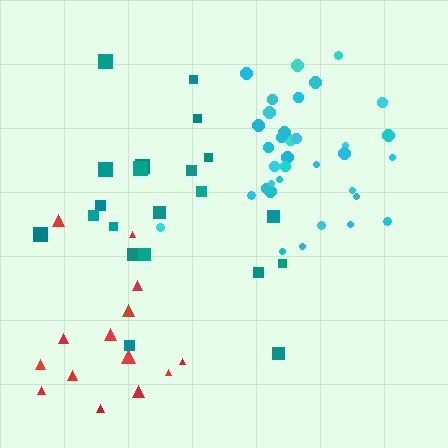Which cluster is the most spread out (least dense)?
Red.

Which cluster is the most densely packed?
Cyan.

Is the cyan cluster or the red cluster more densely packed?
Cyan.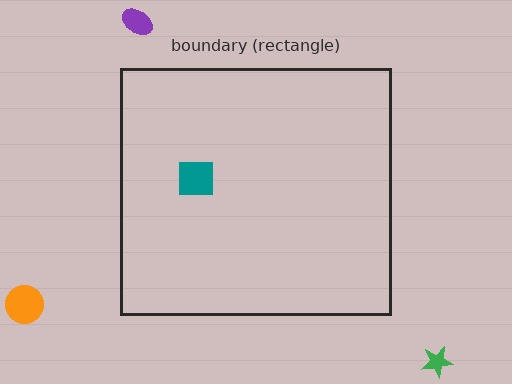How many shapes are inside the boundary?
1 inside, 3 outside.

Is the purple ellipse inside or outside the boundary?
Outside.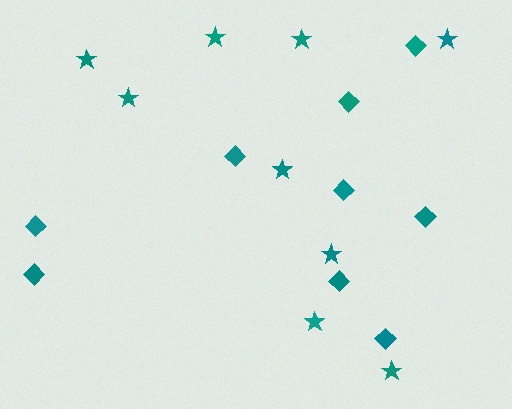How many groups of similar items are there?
There are 2 groups: one group of stars (9) and one group of diamonds (9).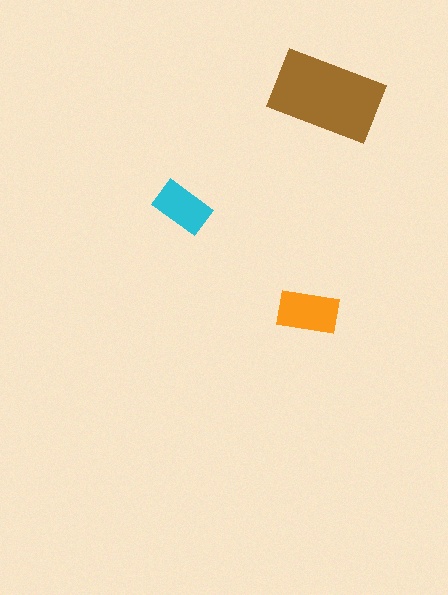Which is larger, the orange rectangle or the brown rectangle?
The brown one.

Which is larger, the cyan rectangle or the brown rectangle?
The brown one.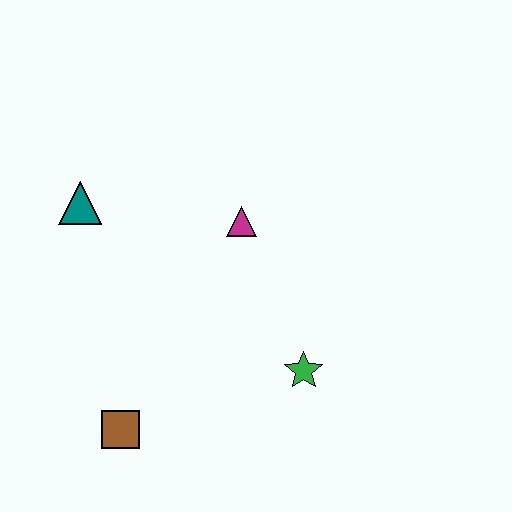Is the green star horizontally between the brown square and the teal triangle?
No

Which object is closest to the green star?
The magenta triangle is closest to the green star.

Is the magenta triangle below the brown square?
No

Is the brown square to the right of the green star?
No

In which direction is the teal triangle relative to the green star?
The teal triangle is to the left of the green star.